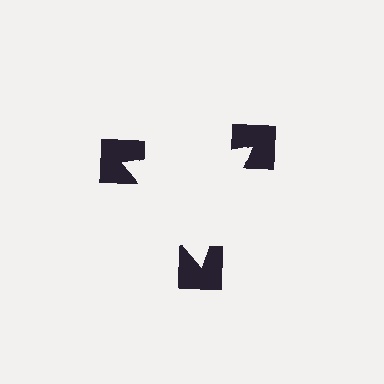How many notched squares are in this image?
There are 3 — one at each vertex of the illusory triangle.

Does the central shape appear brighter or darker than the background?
It typically appears slightly brighter than the background, even though no actual brightness change is drawn.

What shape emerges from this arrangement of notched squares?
An illusory triangle — its edges are inferred from the aligned wedge cuts in the notched squares, not physically drawn.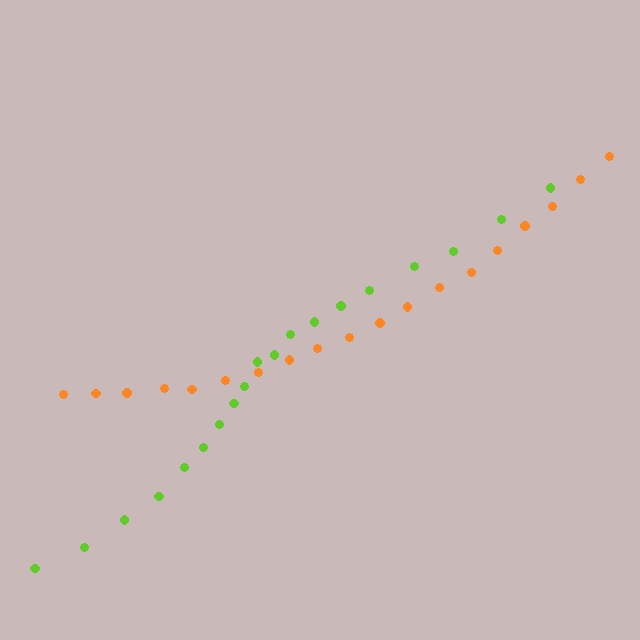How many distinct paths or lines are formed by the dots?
There are 2 distinct paths.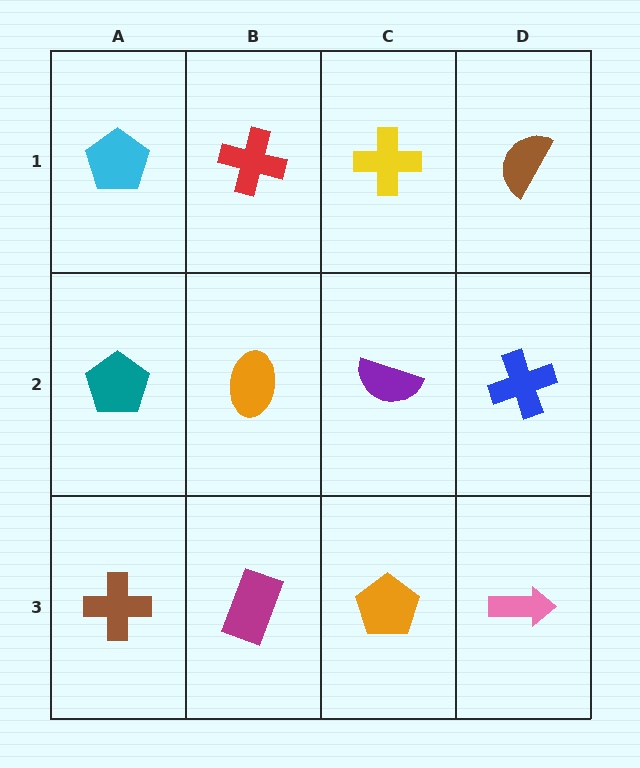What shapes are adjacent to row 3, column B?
An orange ellipse (row 2, column B), a brown cross (row 3, column A), an orange pentagon (row 3, column C).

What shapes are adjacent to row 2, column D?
A brown semicircle (row 1, column D), a pink arrow (row 3, column D), a purple semicircle (row 2, column C).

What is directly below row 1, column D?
A blue cross.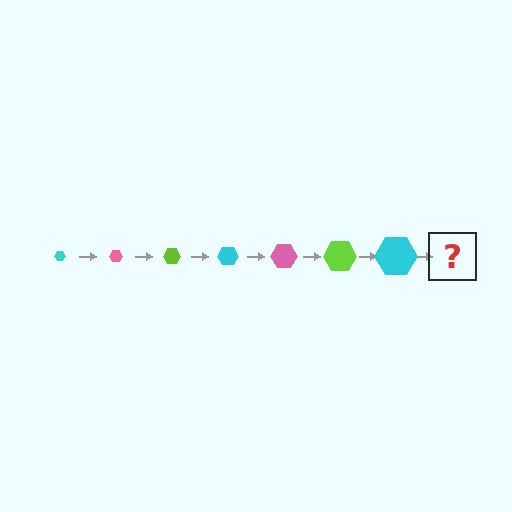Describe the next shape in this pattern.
It should be a pink hexagon, larger than the previous one.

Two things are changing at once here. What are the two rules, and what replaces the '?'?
The two rules are that the hexagon grows larger each step and the color cycles through cyan, pink, and lime. The '?' should be a pink hexagon, larger than the previous one.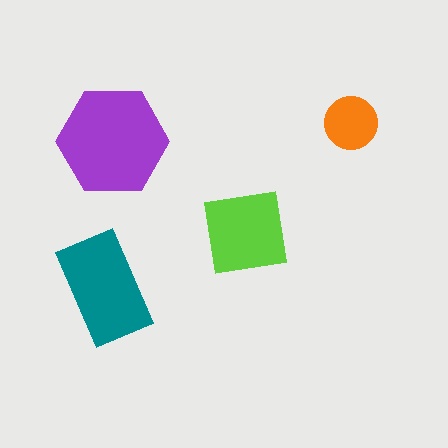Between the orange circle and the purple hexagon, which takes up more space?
The purple hexagon.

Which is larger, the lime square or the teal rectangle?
The teal rectangle.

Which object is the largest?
The purple hexagon.